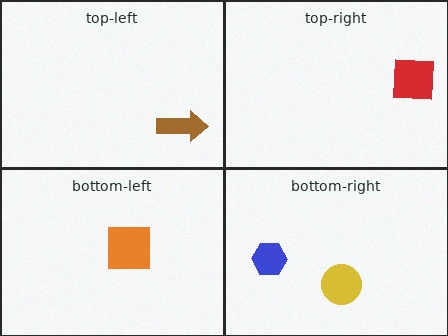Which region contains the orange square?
The bottom-left region.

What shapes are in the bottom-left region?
The orange square.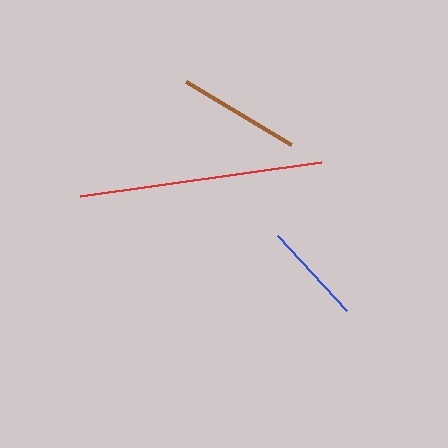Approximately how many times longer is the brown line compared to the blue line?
The brown line is approximately 1.2 times the length of the blue line.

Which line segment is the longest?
The red line is the longest at approximately 244 pixels.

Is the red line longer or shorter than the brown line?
The red line is longer than the brown line.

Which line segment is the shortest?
The blue line is the shortest at approximately 102 pixels.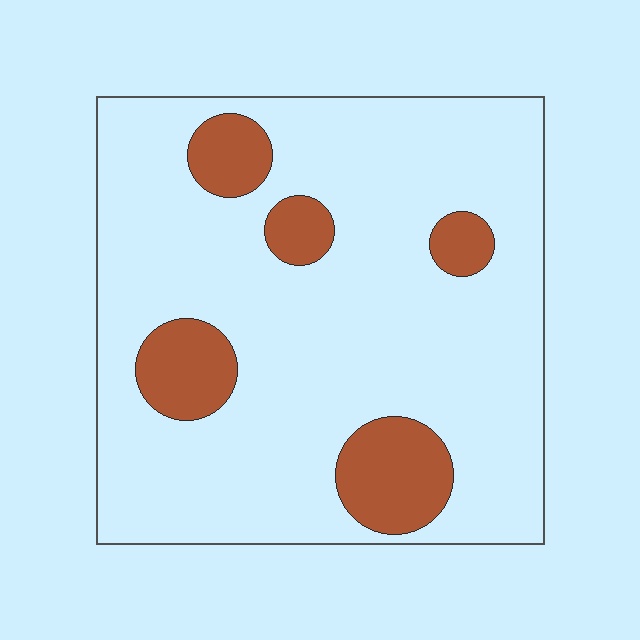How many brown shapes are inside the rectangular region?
5.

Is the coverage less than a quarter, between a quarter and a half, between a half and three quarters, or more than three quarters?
Less than a quarter.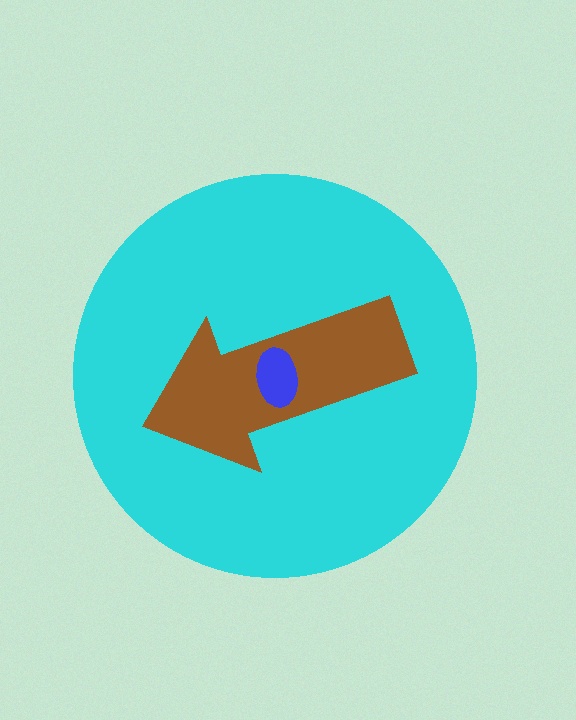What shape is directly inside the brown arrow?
The blue ellipse.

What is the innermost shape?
The blue ellipse.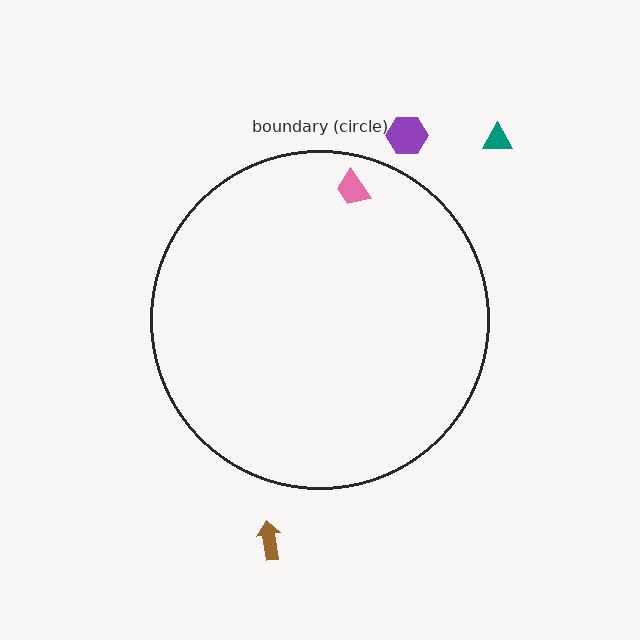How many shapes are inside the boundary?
1 inside, 3 outside.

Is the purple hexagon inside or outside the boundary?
Outside.